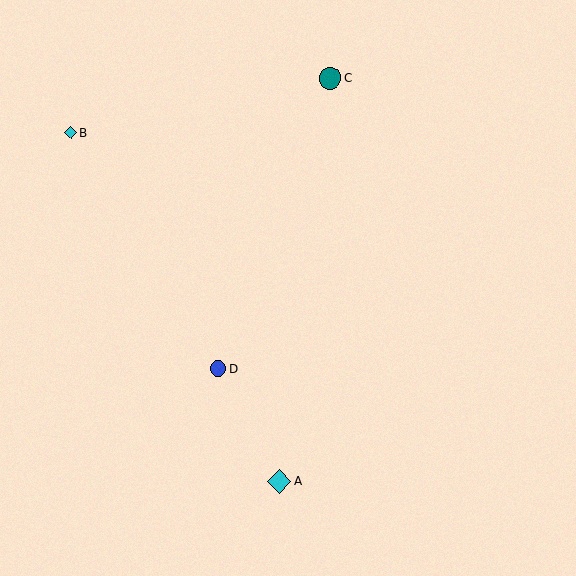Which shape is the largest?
The cyan diamond (labeled A) is the largest.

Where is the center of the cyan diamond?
The center of the cyan diamond is at (71, 133).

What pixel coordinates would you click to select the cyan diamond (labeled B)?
Click at (71, 133) to select the cyan diamond B.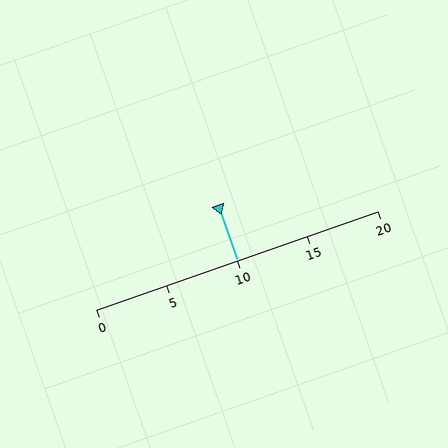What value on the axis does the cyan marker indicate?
The marker indicates approximately 10.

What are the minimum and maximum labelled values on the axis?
The axis runs from 0 to 20.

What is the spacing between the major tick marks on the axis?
The major ticks are spaced 5 apart.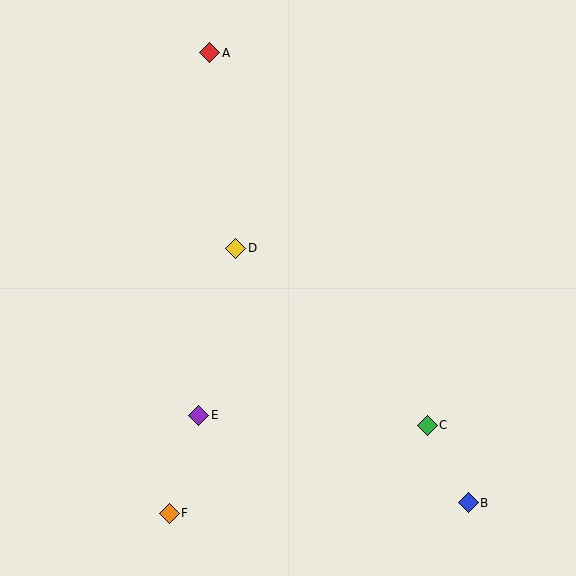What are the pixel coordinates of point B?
Point B is at (468, 503).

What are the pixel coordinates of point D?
Point D is at (236, 248).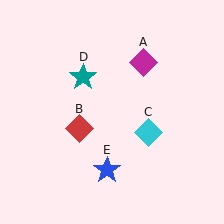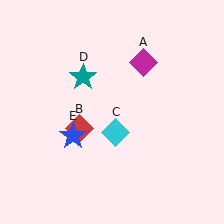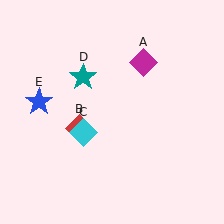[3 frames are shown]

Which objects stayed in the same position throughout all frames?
Magenta diamond (object A) and red diamond (object B) and teal star (object D) remained stationary.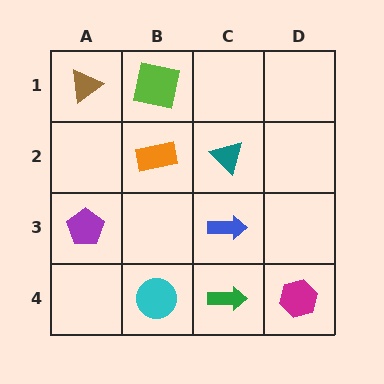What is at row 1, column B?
A lime square.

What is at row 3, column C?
A blue arrow.